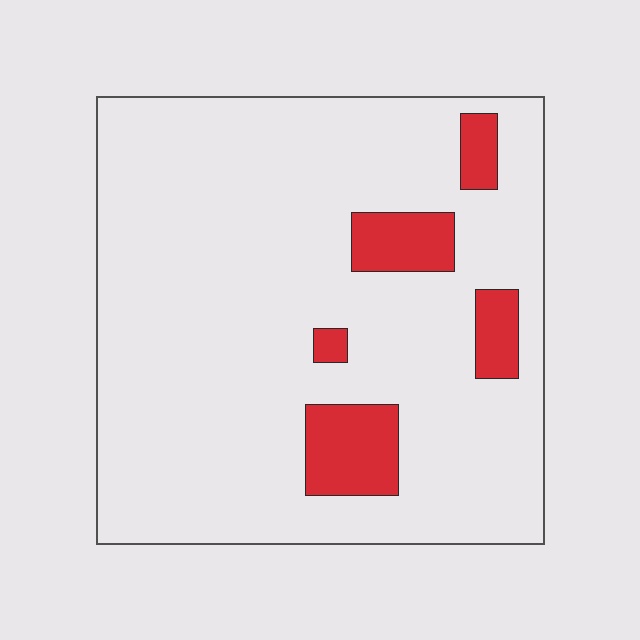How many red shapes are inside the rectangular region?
5.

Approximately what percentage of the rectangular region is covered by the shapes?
Approximately 10%.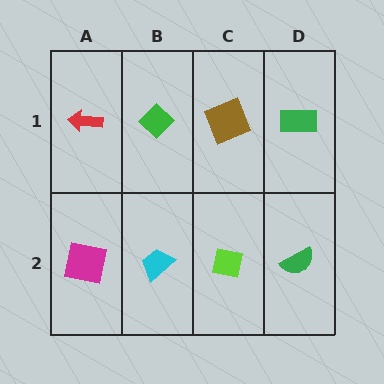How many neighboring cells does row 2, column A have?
2.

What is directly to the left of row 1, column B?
A red arrow.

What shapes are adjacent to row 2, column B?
A green diamond (row 1, column B), a magenta square (row 2, column A), a lime square (row 2, column C).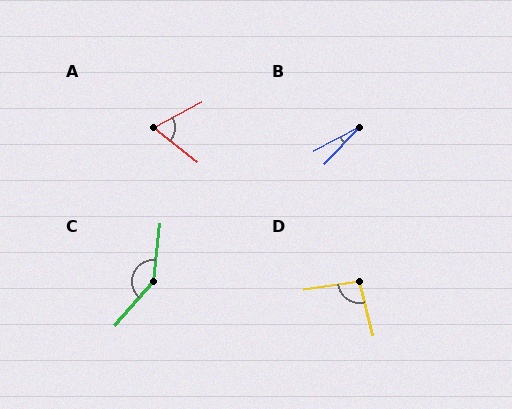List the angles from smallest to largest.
B (19°), A (67°), D (97°), C (145°).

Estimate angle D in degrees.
Approximately 97 degrees.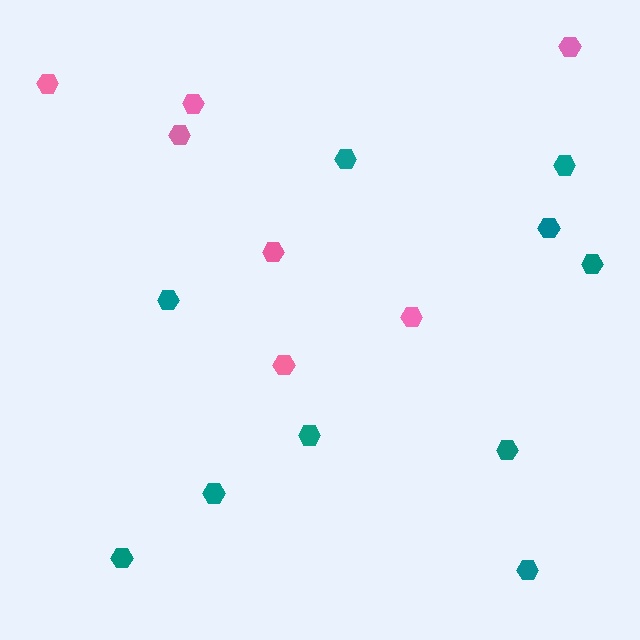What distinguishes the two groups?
There are 2 groups: one group of teal hexagons (10) and one group of pink hexagons (7).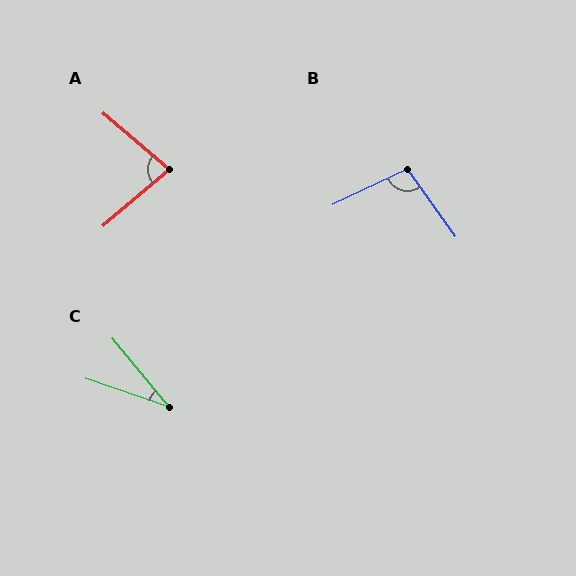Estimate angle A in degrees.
Approximately 81 degrees.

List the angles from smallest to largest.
C (31°), A (81°), B (100°).